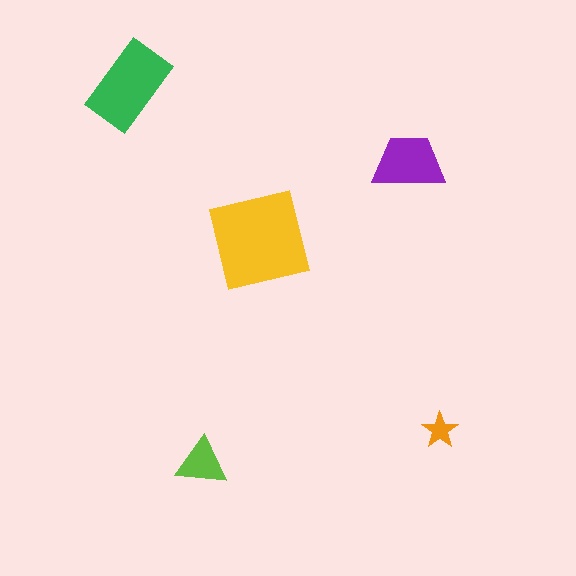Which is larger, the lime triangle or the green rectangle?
The green rectangle.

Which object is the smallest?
The orange star.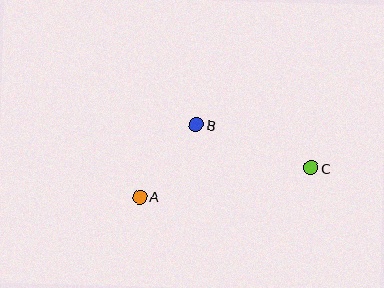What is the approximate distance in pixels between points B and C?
The distance between B and C is approximately 122 pixels.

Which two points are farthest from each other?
Points A and C are farthest from each other.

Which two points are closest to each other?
Points A and B are closest to each other.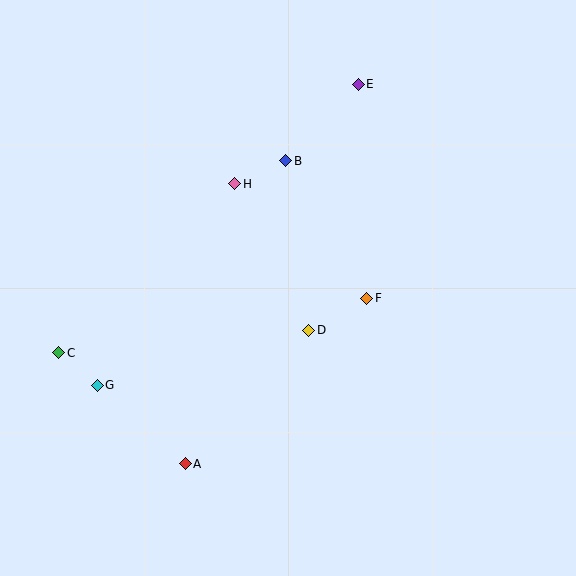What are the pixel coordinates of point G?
Point G is at (97, 385).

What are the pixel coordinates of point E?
Point E is at (358, 84).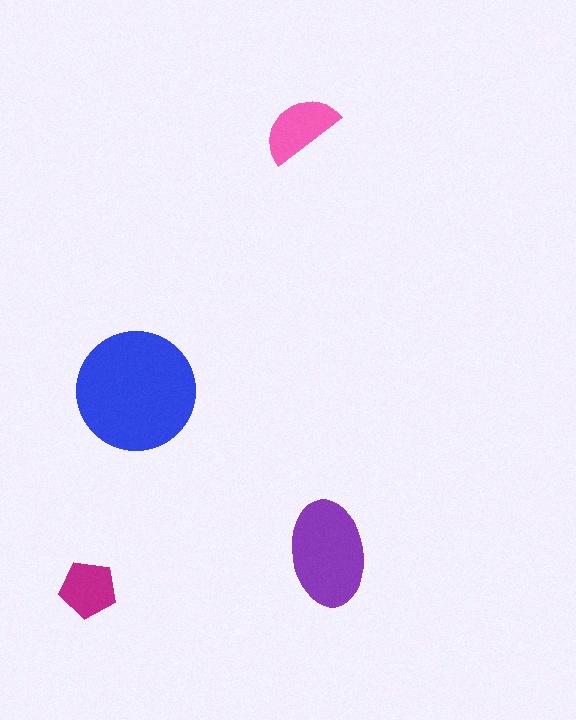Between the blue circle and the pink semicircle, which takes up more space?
The blue circle.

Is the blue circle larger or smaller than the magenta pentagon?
Larger.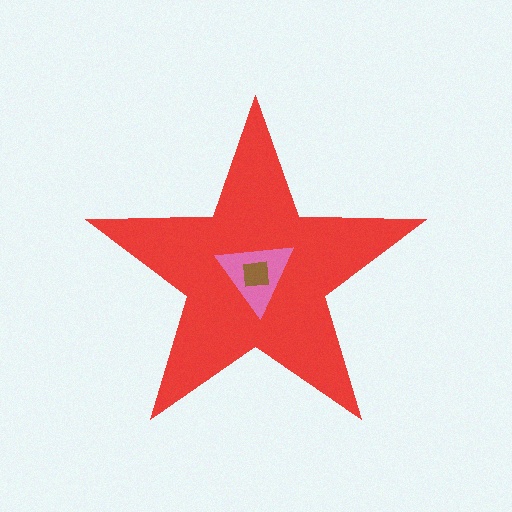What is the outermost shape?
The red star.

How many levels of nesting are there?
3.